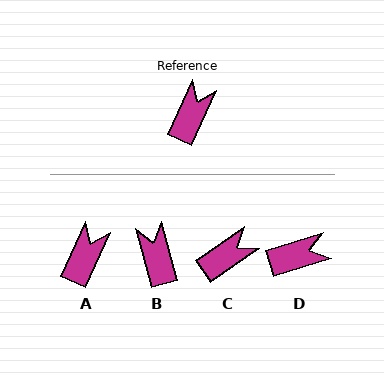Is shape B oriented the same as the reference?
No, it is off by about 39 degrees.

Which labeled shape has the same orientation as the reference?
A.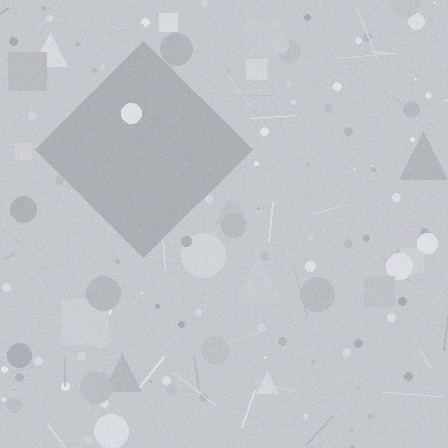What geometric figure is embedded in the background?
A diamond is embedded in the background.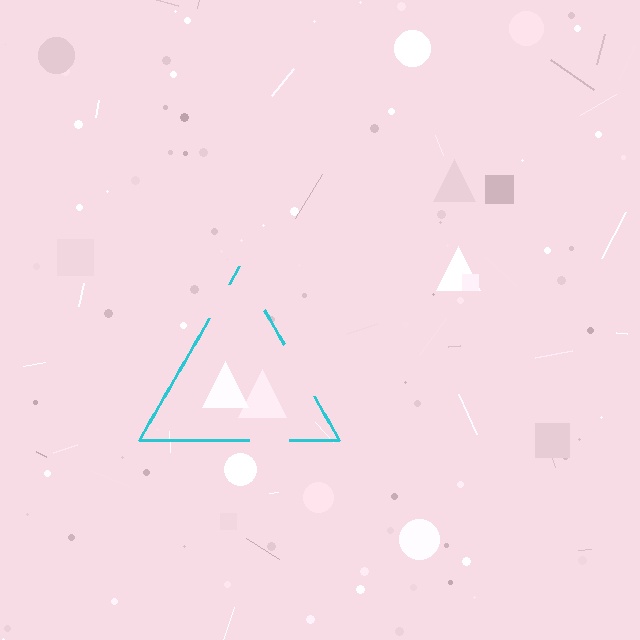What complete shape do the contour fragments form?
The contour fragments form a triangle.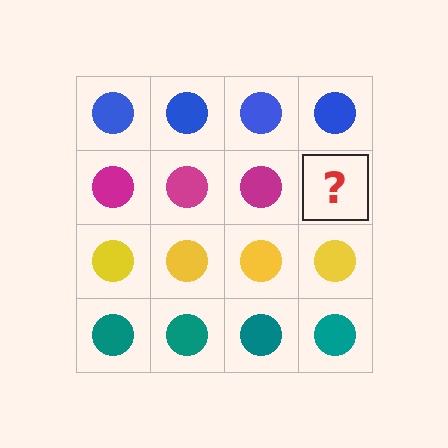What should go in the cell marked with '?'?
The missing cell should contain a magenta circle.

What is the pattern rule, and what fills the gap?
The rule is that each row has a consistent color. The gap should be filled with a magenta circle.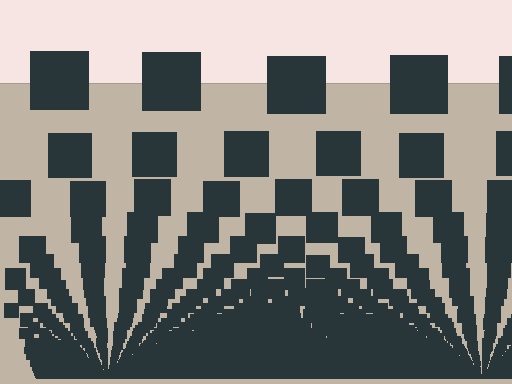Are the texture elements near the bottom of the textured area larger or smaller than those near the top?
Smaller. The gradient is inverted — elements near the bottom are smaller and denser.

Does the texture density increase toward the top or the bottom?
Density increases toward the bottom.